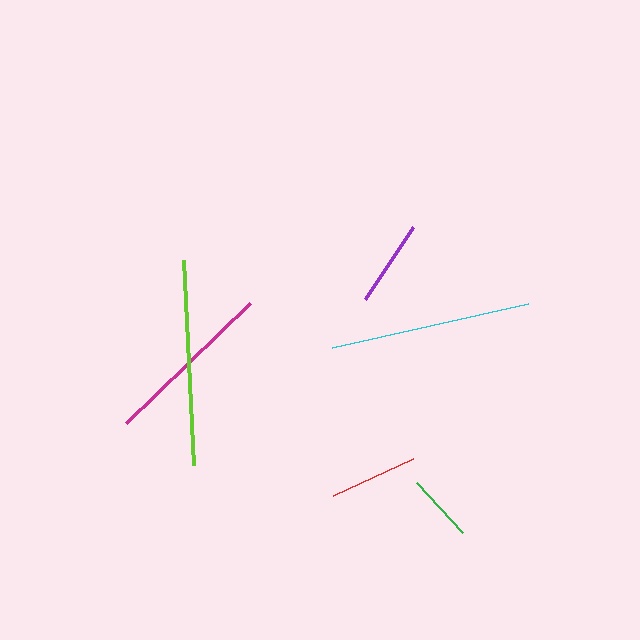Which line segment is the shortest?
The green line is the shortest at approximately 67 pixels.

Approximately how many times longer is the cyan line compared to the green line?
The cyan line is approximately 3.0 times the length of the green line.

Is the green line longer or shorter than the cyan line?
The cyan line is longer than the green line.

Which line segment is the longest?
The lime line is the longest at approximately 206 pixels.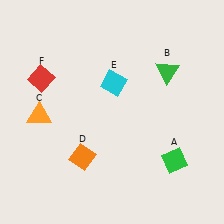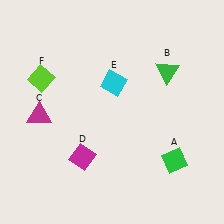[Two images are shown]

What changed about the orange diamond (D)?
In Image 1, D is orange. In Image 2, it changed to magenta.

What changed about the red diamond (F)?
In Image 1, F is red. In Image 2, it changed to lime.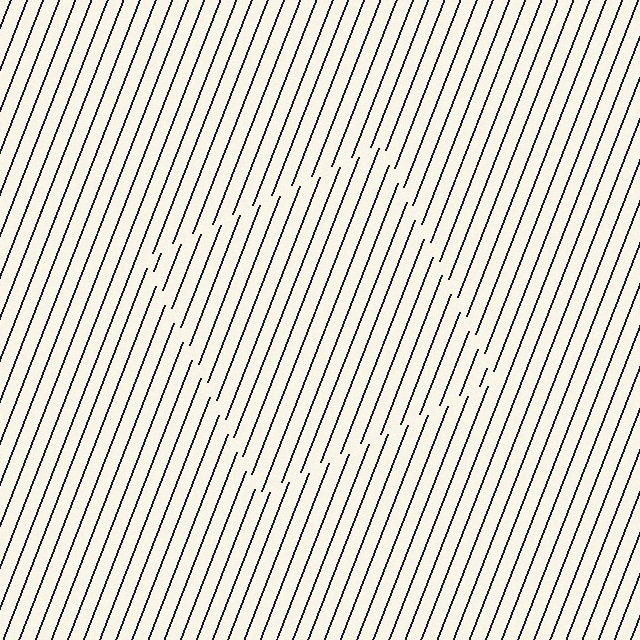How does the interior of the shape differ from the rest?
The interior of the shape contains the same grating, shifted by half a period — the contour is defined by the phase discontinuity where line-ends from the inner and outer gratings abut.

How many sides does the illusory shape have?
4 sides — the line-ends trace a square.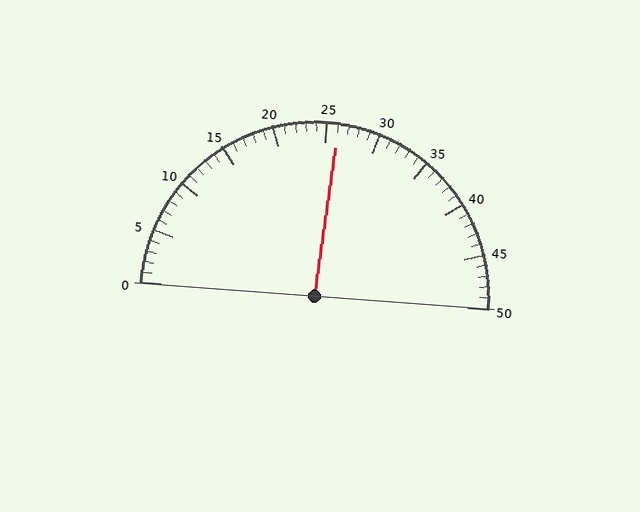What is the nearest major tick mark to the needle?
The nearest major tick mark is 25.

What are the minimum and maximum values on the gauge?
The gauge ranges from 0 to 50.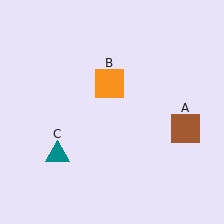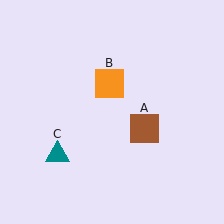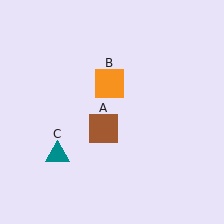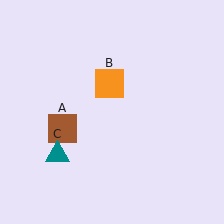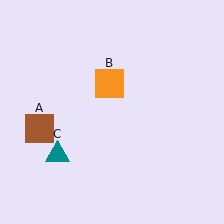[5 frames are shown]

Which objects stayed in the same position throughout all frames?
Orange square (object B) and teal triangle (object C) remained stationary.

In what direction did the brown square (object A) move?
The brown square (object A) moved left.